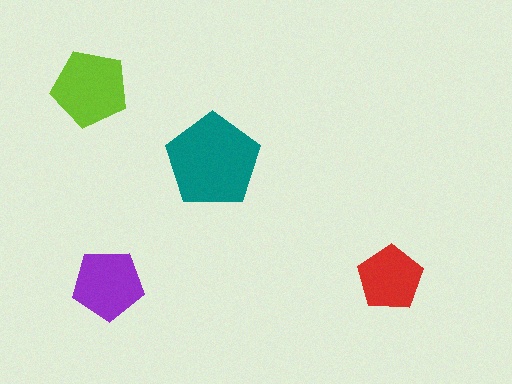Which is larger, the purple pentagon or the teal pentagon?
The teal one.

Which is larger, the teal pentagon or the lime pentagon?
The teal one.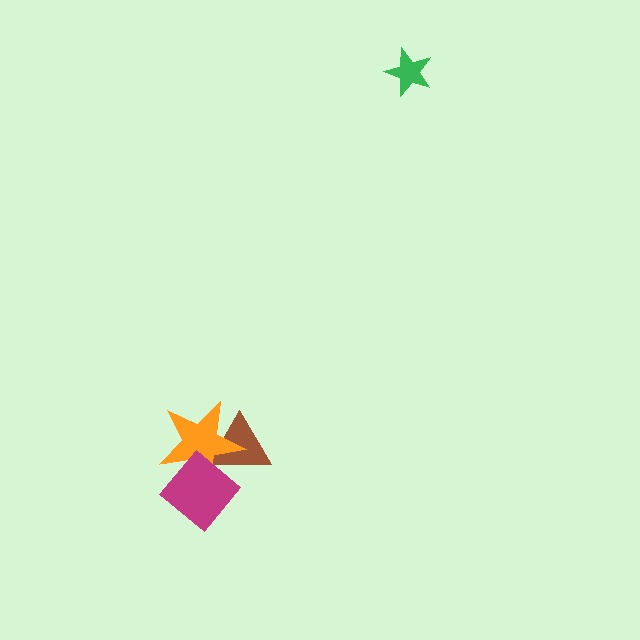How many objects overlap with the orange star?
2 objects overlap with the orange star.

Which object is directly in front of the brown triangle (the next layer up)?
The orange star is directly in front of the brown triangle.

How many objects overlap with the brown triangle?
2 objects overlap with the brown triangle.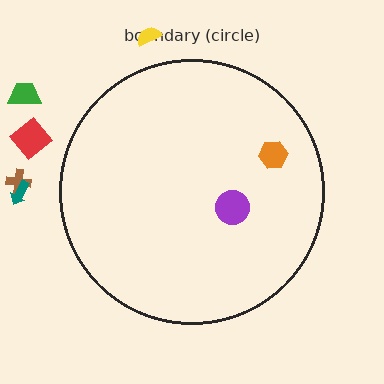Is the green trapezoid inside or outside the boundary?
Outside.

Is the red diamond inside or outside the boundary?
Outside.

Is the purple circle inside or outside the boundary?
Inside.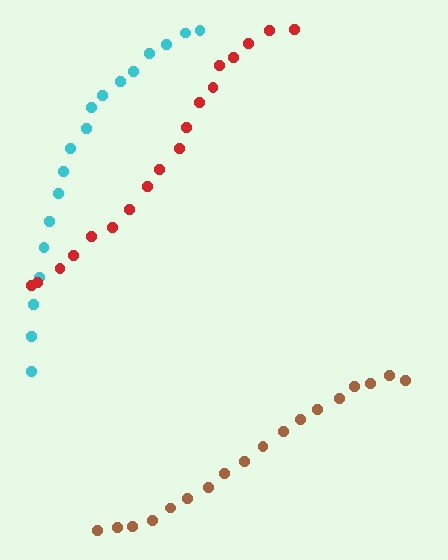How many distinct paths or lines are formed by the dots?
There are 3 distinct paths.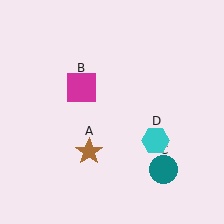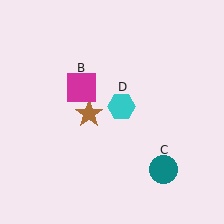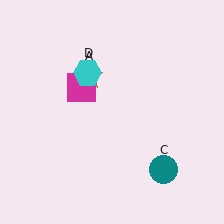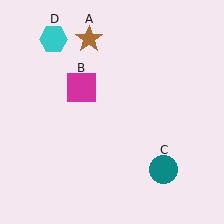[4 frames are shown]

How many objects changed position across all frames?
2 objects changed position: brown star (object A), cyan hexagon (object D).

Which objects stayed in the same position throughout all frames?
Magenta square (object B) and teal circle (object C) remained stationary.